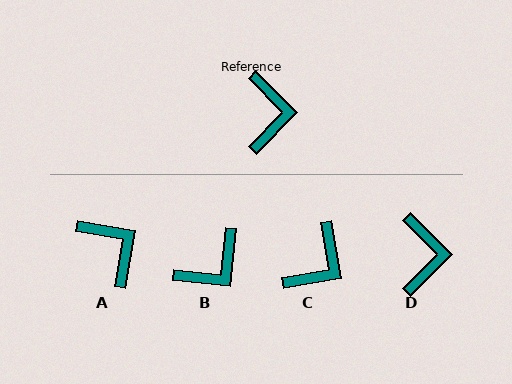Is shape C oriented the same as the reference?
No, it is off by about 35 degrees.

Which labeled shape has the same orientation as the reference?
D.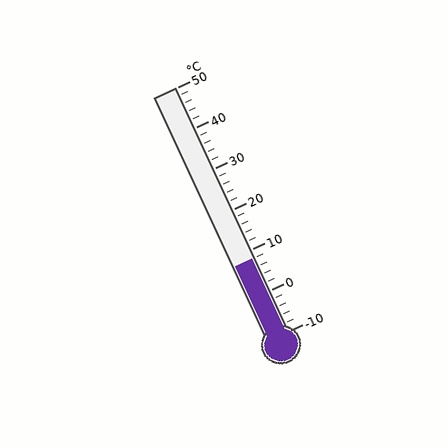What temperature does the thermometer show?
The thermometer shows approximately 8°C.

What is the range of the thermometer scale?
The thermometer scale ranges from -10°C to 50°C.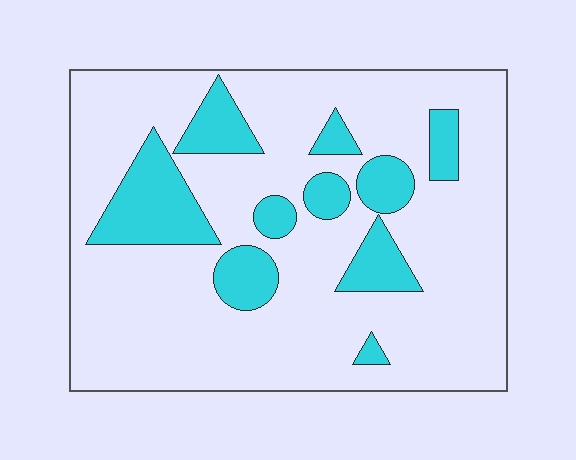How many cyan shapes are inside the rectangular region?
10.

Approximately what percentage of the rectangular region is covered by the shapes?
Approximately 20%.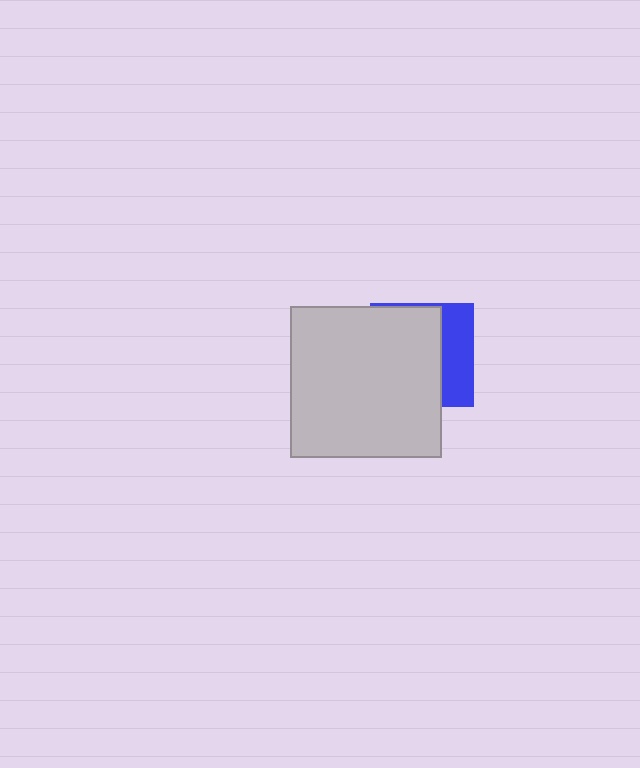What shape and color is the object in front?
The object in front is a light gray square.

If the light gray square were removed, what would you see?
You would see the complete blue square.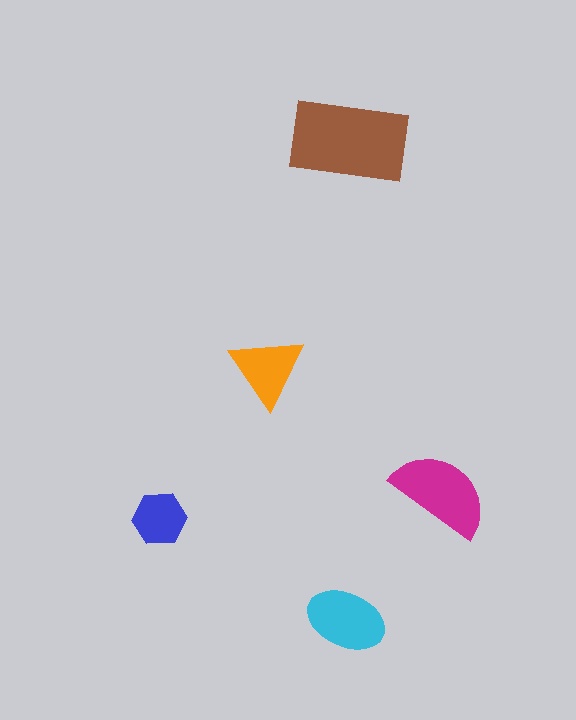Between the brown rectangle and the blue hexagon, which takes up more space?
The brown rectangle.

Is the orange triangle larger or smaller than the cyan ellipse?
Smaller.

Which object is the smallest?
The blue hexagon.